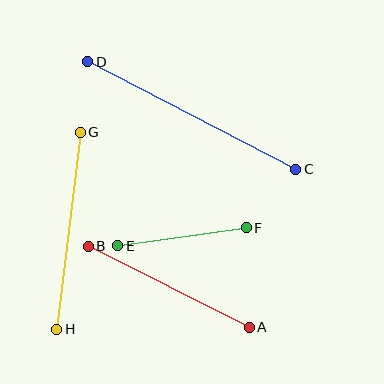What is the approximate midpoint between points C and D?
The midpoint is at approximately (192, 116) pixels.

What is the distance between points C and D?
The distance is approximately 234 pixels.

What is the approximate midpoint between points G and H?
The midpoint is at approximately (69, 231) pixels.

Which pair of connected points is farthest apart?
Points C and D are farthest apart.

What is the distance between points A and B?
The distance is approximately 180 pixels.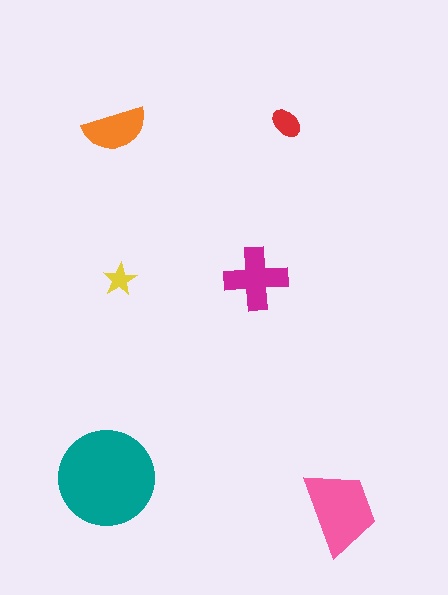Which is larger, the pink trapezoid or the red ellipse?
The pink trapezoid.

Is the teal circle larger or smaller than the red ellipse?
Larger.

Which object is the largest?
The teal circle.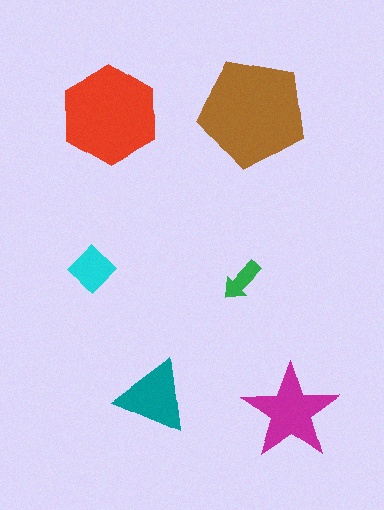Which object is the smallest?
The green arrow.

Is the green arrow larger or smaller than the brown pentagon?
Smaller.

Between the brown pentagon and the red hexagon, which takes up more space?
The brown pentagon.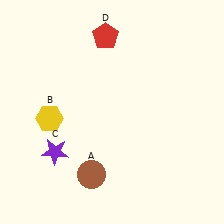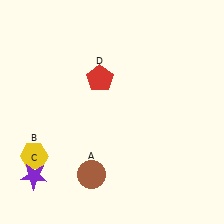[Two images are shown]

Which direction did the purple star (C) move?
The purple star (C) moved down.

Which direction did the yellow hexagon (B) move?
The yellow hexagon (B) moved down.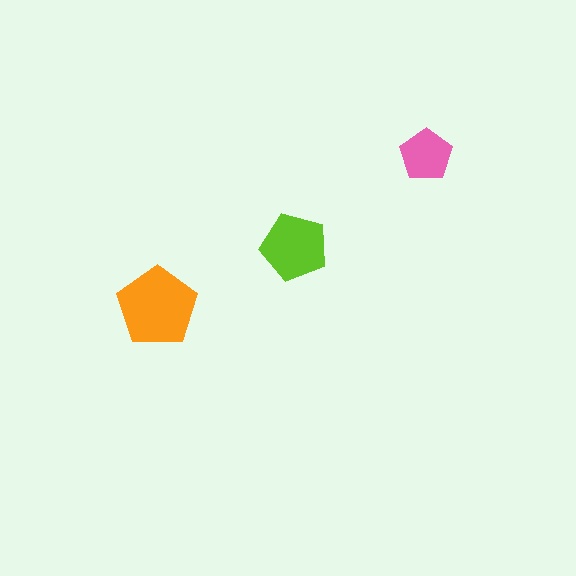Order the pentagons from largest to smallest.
the orange one, the lime one, the pink one.